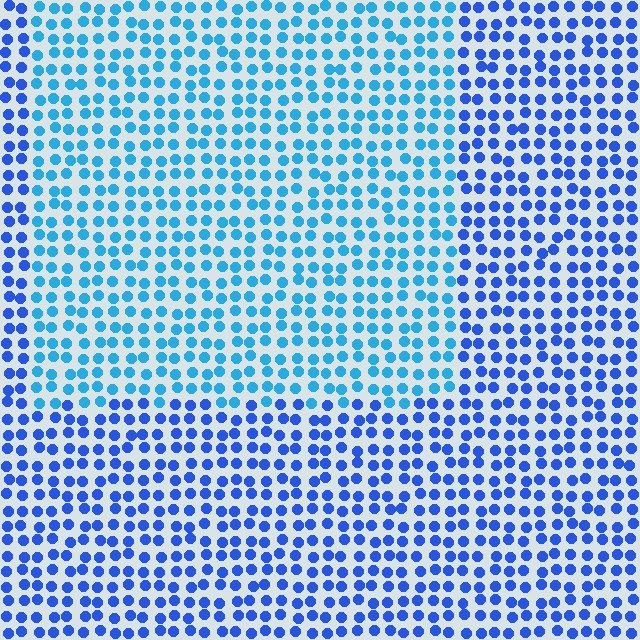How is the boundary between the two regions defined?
The boundary is defined purely by a slight shift in hue (about 28 degrees). Spacing, size, and orientation are identical on both sides.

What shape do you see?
I see a rectangle.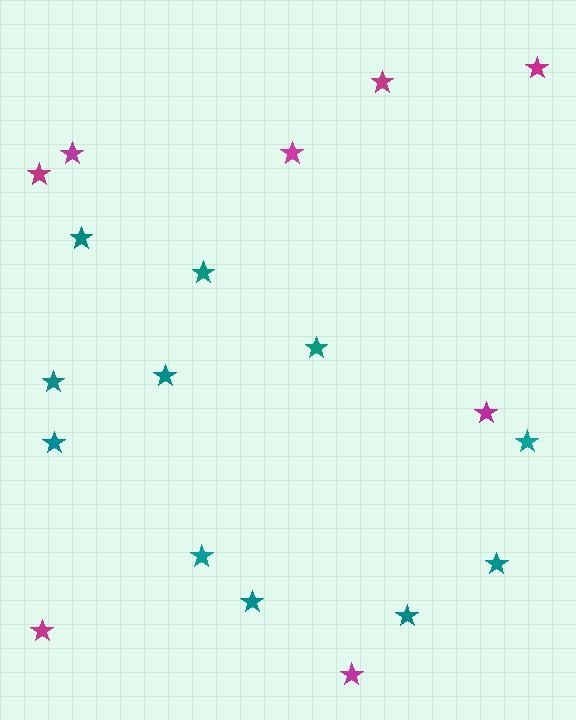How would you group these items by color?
There are 2 groups: one group of teal stars (11) and one group of magenta stars (8).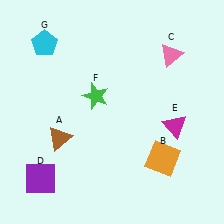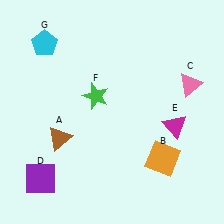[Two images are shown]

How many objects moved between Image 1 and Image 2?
1 object moved between the two images.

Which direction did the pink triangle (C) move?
The pink triangle (C) moved down.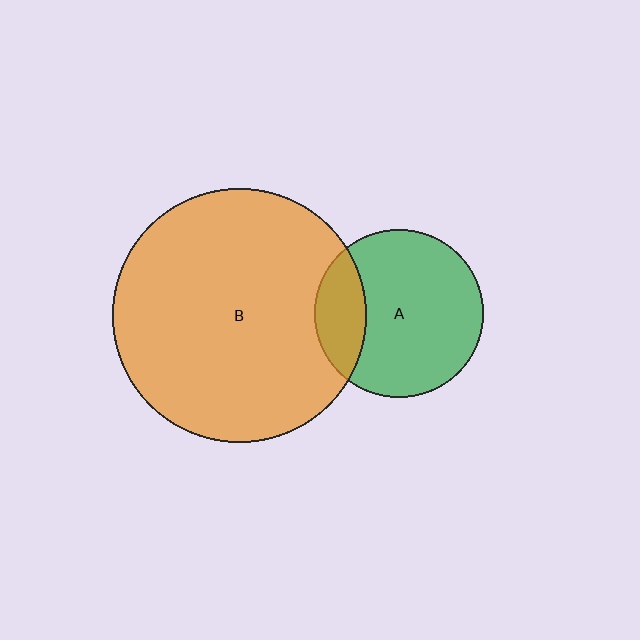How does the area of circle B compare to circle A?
Approximately 2.3 times.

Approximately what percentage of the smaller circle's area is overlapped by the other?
Approximately 20%.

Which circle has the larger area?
Circle B (orange).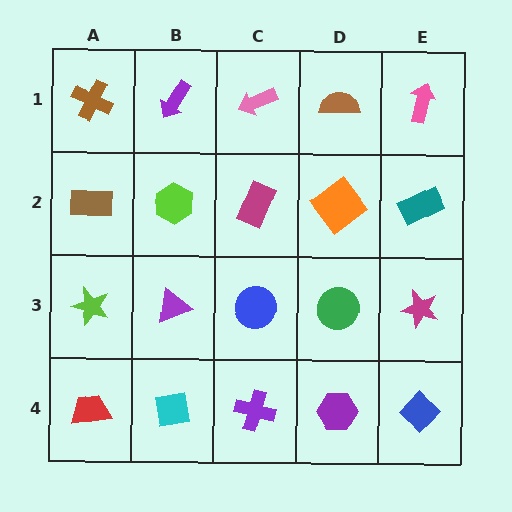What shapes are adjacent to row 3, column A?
A brown rectangle (row 2, column A), a red trapezoid (row 4, column A), a purple triangle (row 3, column B).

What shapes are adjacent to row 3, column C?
A magenta rectangle (row 2, column C), a purple cross (row 4, column C), a purple triangle (row 3, column B), a green circle (row 3, column D).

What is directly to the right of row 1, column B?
A pink arrow.